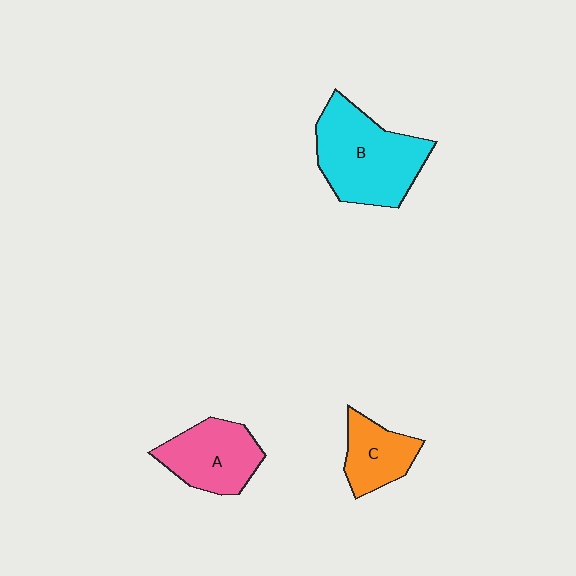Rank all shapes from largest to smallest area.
From largest to smallest: B (cyan), A (pink), C (orange).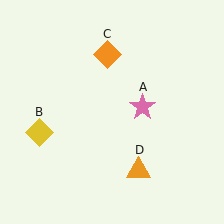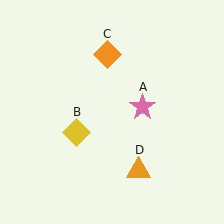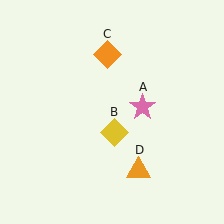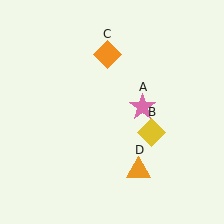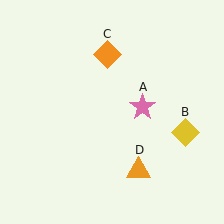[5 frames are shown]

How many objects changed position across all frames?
1 object changed position: yellow diamond (object B).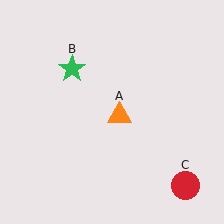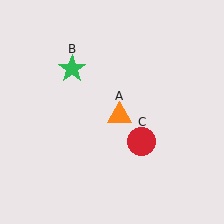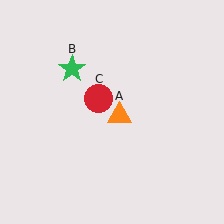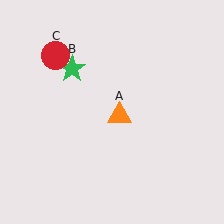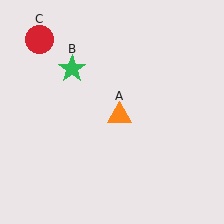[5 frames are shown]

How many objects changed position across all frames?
1 object changed position: red circle (object C).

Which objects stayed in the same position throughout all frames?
Orange triangle (object A) and green star (object B) remained stationary.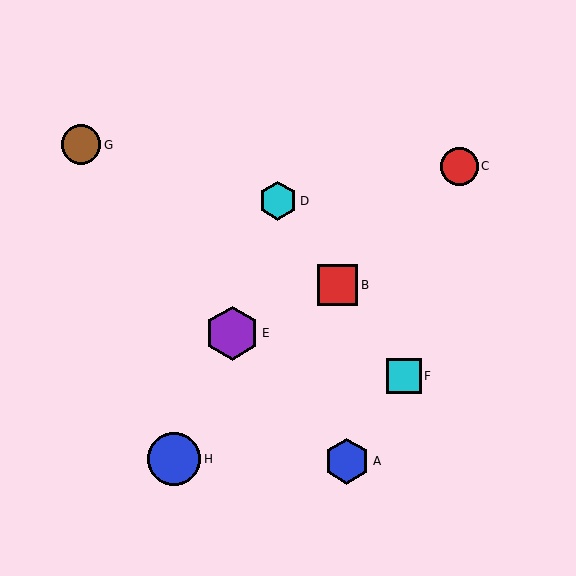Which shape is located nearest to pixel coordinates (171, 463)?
The blue circle (labeled H) at (174, 459) is nearest to that location.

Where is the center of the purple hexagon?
The center of the purple hexagon is at (232, 333).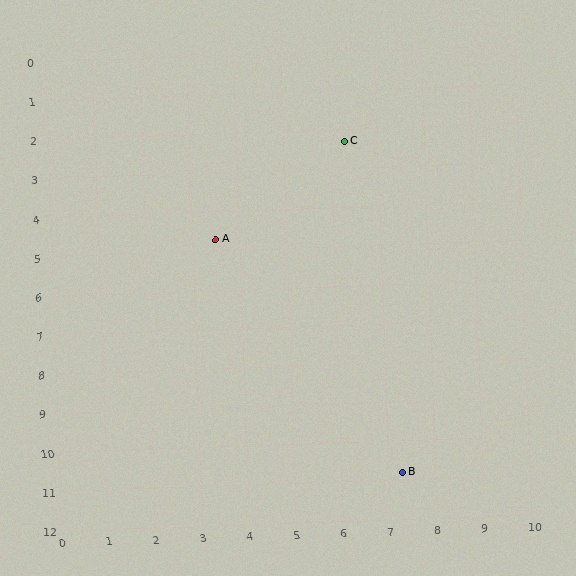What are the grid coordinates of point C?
Point C is at approximately (6.3, 2.3).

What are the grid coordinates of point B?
Point B is at approximately (7.3, 10.8).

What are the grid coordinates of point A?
Point A is at approximately (3.5, 4.7).